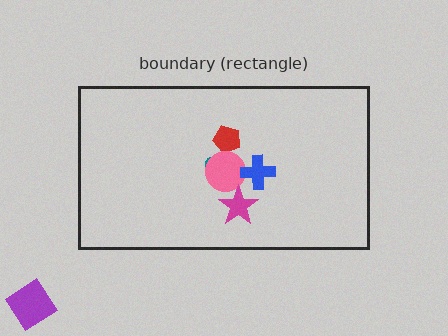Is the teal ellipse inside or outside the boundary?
Inside.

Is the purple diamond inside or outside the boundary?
Outside.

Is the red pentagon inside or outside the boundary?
Inside.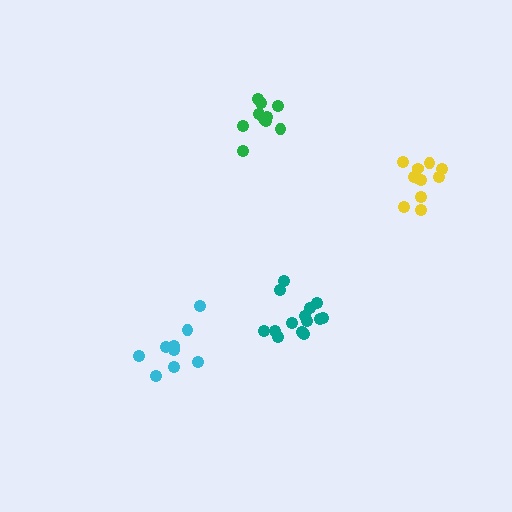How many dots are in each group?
Group 1: 9 dots, Group 2: 10 dots, Group 3: 14 dots, Group 4: 11 dots (44 total).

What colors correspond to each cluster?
The clusters are colored: cyan, green, teal, yellow.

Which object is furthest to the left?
The cyan cluster is leftmost.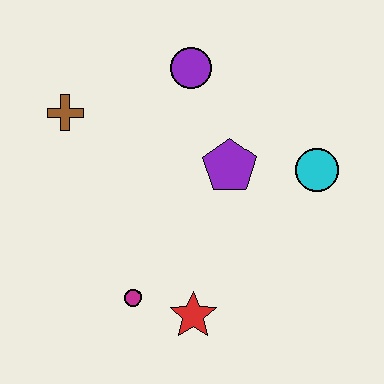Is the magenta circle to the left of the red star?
Yes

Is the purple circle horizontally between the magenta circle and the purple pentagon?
Yes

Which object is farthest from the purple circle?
The red star is farthest from the purple circle.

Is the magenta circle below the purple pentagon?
Yes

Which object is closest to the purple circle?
The purple pentagon is closest to the purple circle.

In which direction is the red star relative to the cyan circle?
The red star is below the cyan circle.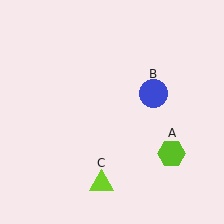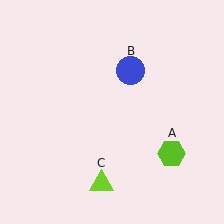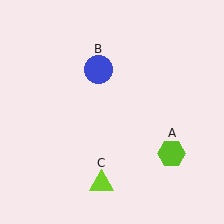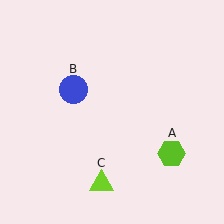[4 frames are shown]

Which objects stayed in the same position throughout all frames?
Lime hexagon (object A) and lime triangle (object C) remained stationary.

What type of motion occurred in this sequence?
The blue circle (object B) rotated counterclockwise around the center of the scene.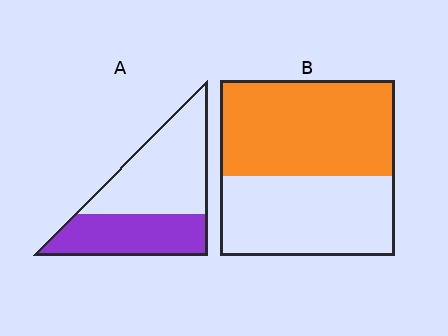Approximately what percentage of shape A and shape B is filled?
A is approximately 40% and B is approximately 55%.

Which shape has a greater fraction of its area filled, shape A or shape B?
Shape B.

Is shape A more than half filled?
No.